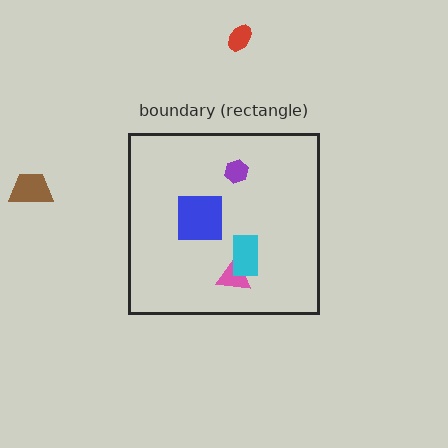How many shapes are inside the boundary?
4 inside, 2 outside.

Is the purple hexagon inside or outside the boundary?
Inside.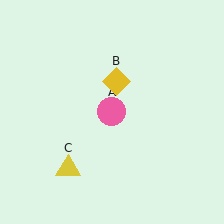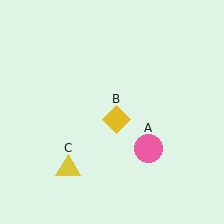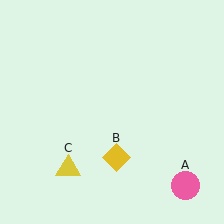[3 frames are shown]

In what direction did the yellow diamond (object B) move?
The yellow diamond (object B) moved down.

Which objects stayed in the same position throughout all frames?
Yellow triangle (object C) remained stationary.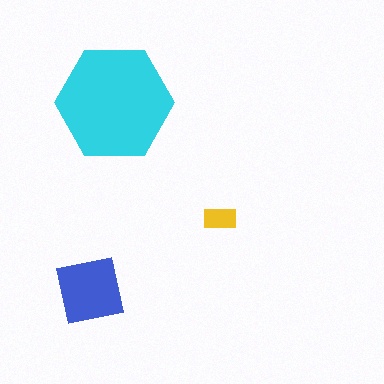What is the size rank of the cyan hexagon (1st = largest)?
1st.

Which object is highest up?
The cyan hexagon is topmost.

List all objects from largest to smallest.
The cyan hexagon, the blue square, the yellow rectangle.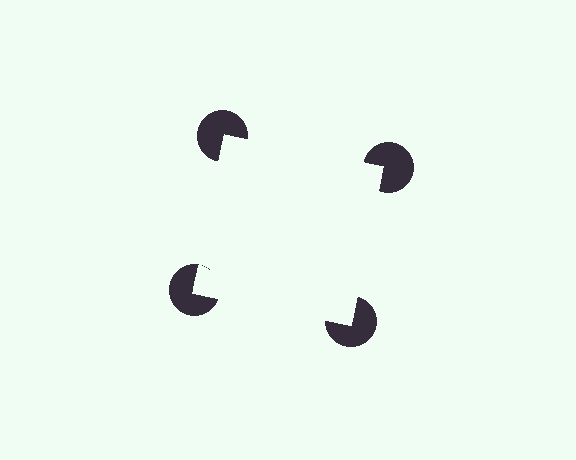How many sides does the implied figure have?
4 sides.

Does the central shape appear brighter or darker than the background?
It typically appears slightly brighter than the background, even though no actual brightness change is drawn.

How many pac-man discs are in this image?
There are 4 — one at each vertex of the illusory square.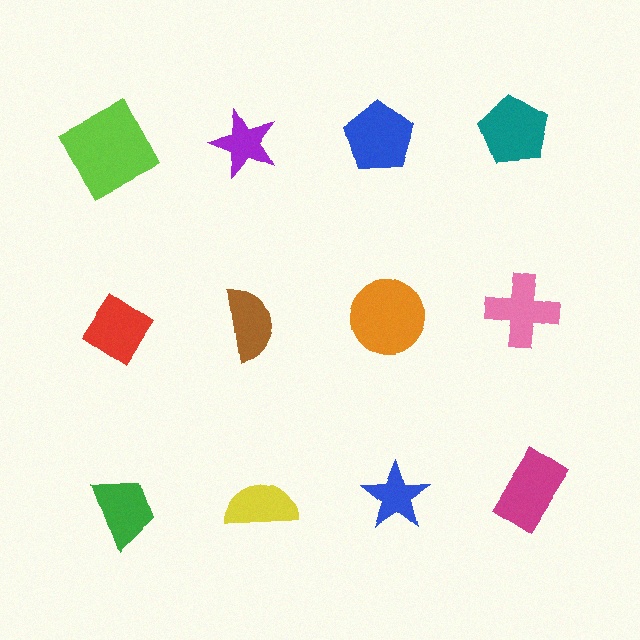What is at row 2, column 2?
A brown semicircle.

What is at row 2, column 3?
An orange circle.